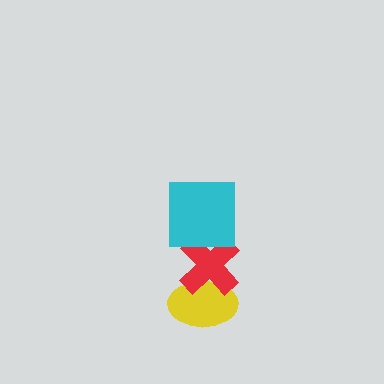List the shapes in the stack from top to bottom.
From top to bottom: the cyan square, the red cross, the yellow ellipse.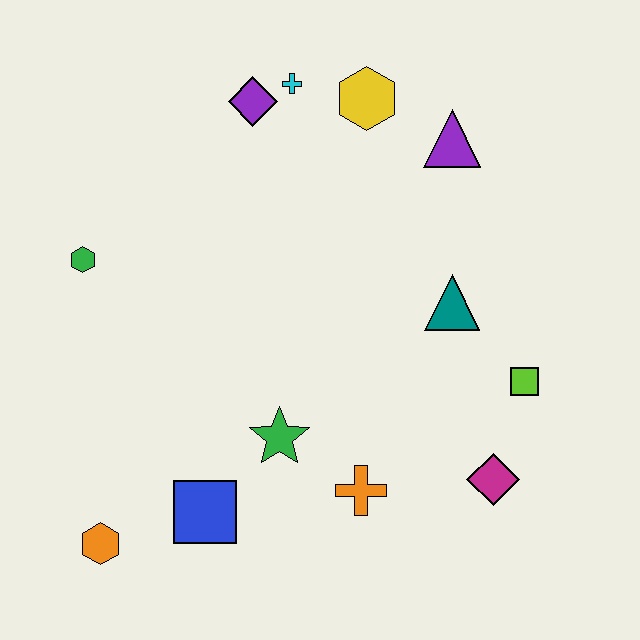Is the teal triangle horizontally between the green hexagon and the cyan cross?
No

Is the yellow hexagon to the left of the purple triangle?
Yes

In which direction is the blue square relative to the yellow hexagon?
The blue square is below the yellow hexagon.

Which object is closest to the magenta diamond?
The lime square is closest to the magenta diamond.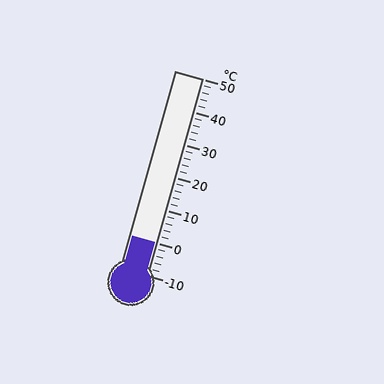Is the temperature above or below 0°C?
The temperature is at 0°C.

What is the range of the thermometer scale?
The thermometer scale ranges from -10°C to 50°C.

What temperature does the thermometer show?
The thermometer shows approximately 0°C.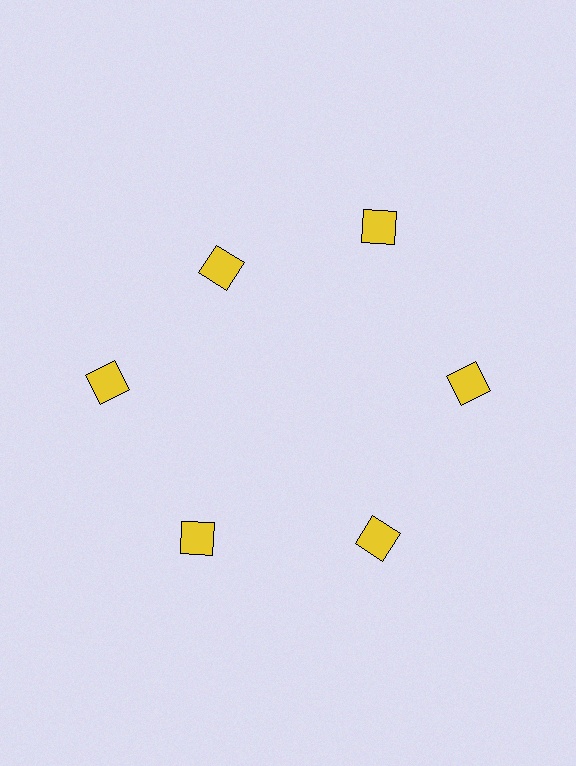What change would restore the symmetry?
The symmetry would be restored by moving it outward, back onto the ring so that all 6 squares sit at equal angles and equal distance from the center.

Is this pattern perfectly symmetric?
No. The 6 yellow squares are arranged in a ring, but one element near the 11 o'clock position is pulled inward toward the center, breaking the 6-fold rotational symmetry.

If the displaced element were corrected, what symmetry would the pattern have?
It would have 6-fold rotational symmetry — the pattern would map onto itself every 60 degrees.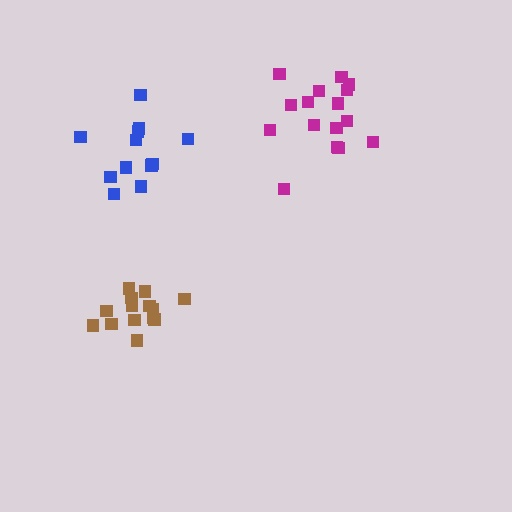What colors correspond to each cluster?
The clusters are colored: brown, magenta, blue.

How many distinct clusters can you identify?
There are 3 distinct clusters.